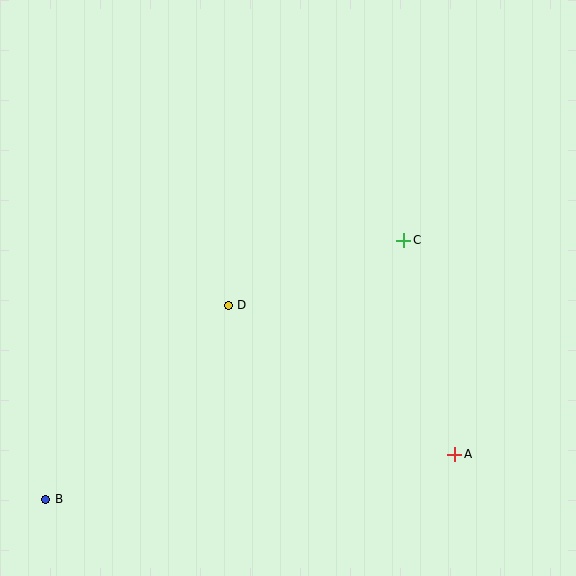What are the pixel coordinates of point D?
Point D is at (228, 305).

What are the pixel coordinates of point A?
Point A is at (455, 454).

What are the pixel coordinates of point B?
Point B is at (46, 499).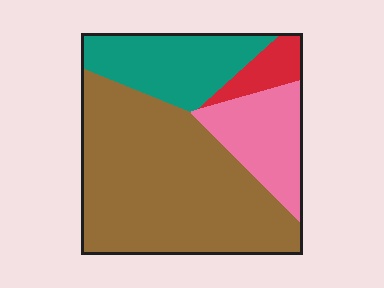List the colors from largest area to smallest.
From largest to smallest: brown, teal, pink, red.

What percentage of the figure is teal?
Teal takes up about one fifth (1/5) of the figure.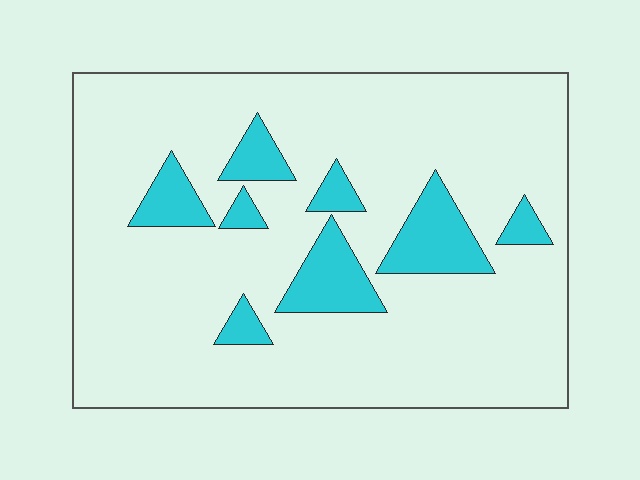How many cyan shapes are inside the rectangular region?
8.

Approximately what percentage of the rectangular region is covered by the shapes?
Approximately 15%.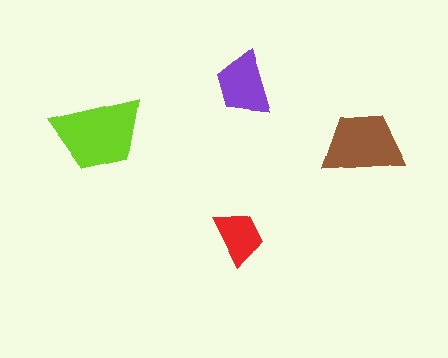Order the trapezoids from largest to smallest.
the lime one, the brown one, the purple one, the red one.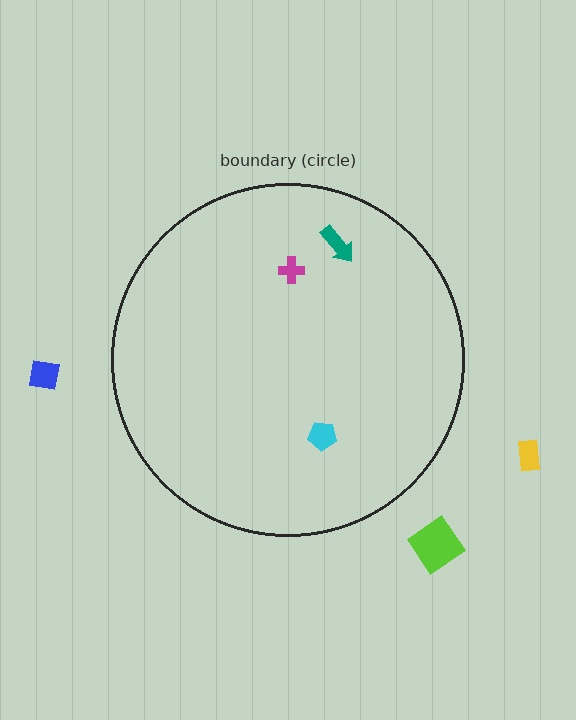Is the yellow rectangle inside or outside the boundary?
Outside.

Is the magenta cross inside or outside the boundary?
Inside.